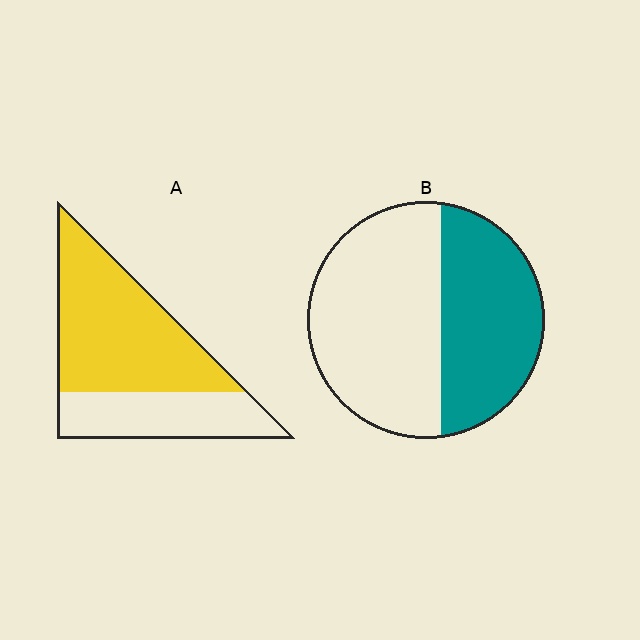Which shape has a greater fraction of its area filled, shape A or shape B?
Shape A.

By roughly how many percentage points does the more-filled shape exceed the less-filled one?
By roughly 20 percentage points (A over B).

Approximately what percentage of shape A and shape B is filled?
A is approximately 65% and B is approximately 40%.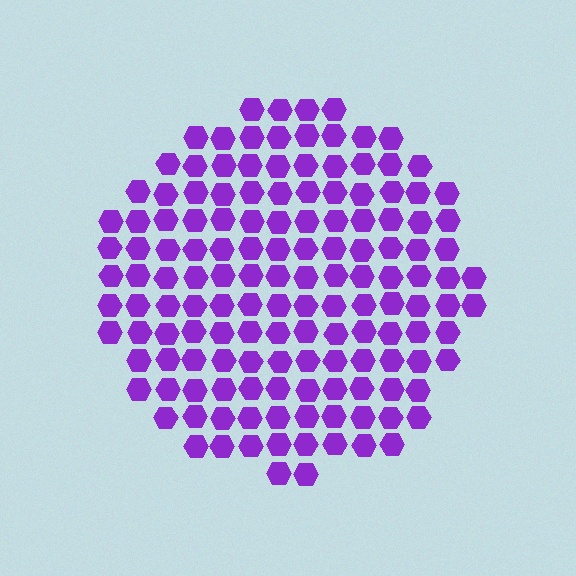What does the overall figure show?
The overall figure shows a circle.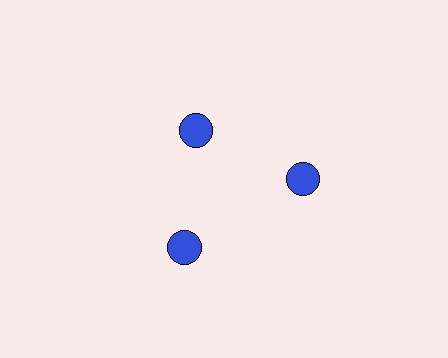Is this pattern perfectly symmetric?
No. The 3 blue circles are arranged in a ring, but one element near the 11 o'clock position is pulled inward toward the center, breaking the 3-fold rotational symmetry.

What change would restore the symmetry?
The symmetry would be restored by moving it outward, back onto the ring so that all 3 circles sit at equal angles and equal distance from the center.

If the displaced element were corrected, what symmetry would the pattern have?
It would have 3-fold rotational symmetry — the pattern would map onto itself every 120 degrees.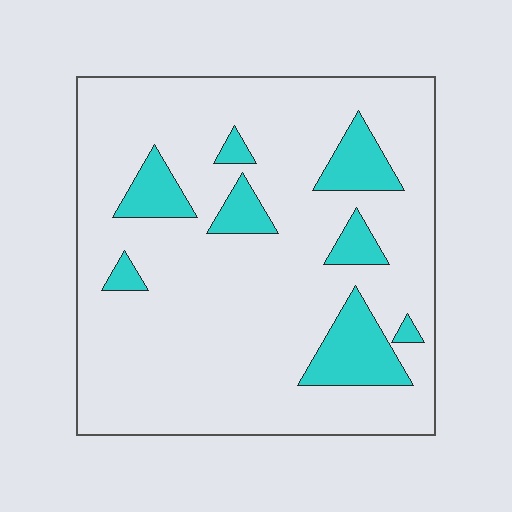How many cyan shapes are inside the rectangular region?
8.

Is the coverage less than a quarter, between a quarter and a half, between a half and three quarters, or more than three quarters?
Less than a quarter.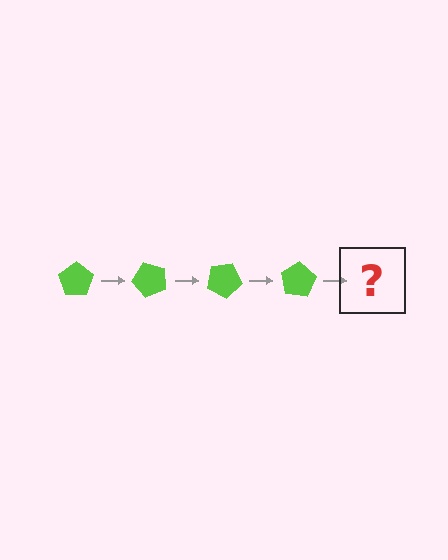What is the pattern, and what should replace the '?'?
The pattern is that the pentagon rotates 50 degrees each step. The '?' should be a lime pentagon rotated 200 degrees.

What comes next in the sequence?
The next element should be a lime pentagon rotated 200 degrees.